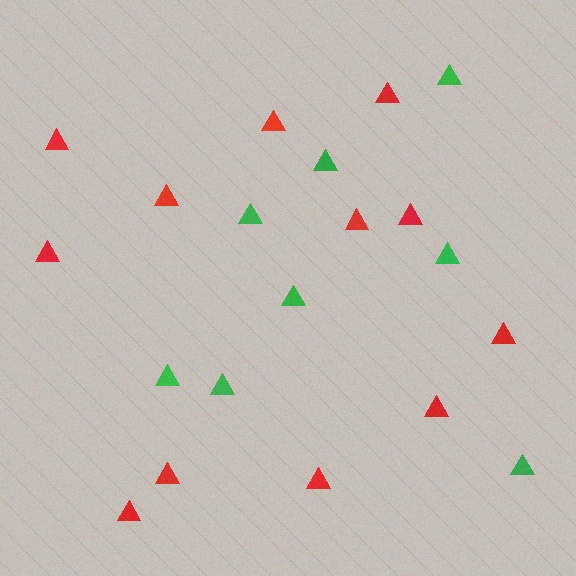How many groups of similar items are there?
There are 2 groups: one group of green triangles (8) and one group of red triangles (12).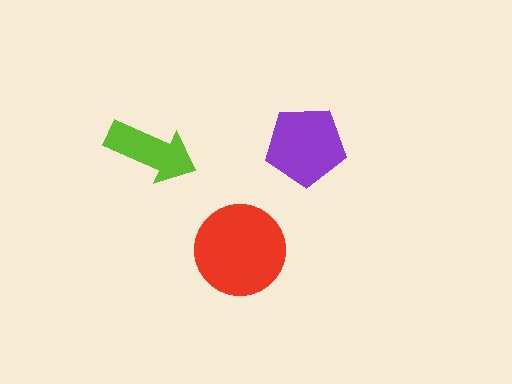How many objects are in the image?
There are 3 objects in the image.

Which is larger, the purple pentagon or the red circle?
The red circle.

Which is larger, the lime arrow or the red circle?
The red circle.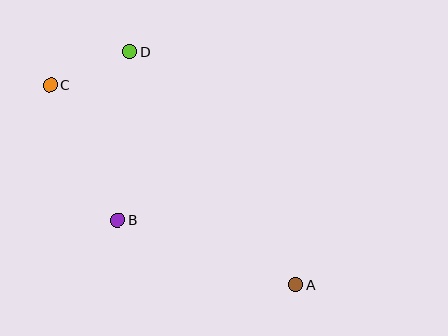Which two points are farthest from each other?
Points A and C are farthest from each other.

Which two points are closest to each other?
Points C and D are closest to each other.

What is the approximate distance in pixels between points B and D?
The distance between B and D is approximately 169 pixels.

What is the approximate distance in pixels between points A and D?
The distance between A and D is approximately 286 pixels.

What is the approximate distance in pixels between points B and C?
The distance between B and C is approximately 151 pixels.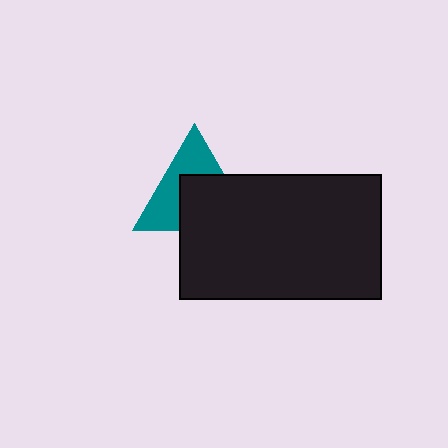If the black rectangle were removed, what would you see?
You would see the complete teal triangle.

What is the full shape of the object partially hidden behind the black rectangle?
The partially hidden object is a teal triangle.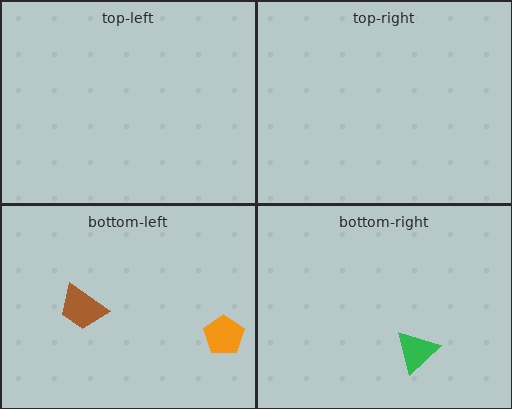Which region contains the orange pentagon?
The bottom-left region.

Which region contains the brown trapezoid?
The bottom-left region.